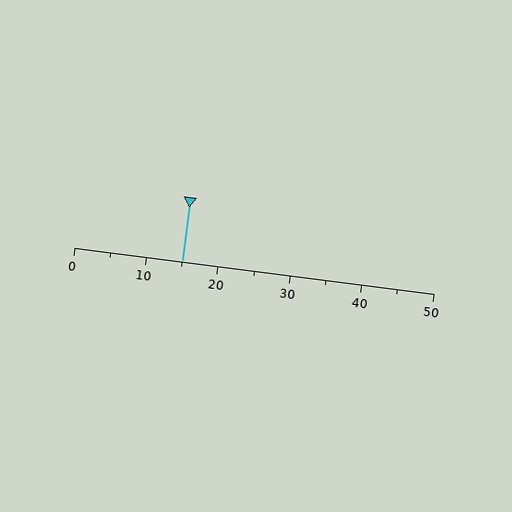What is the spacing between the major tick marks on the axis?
The major ticks are spaced 10 apart.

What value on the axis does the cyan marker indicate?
The marker indicates approximately 15.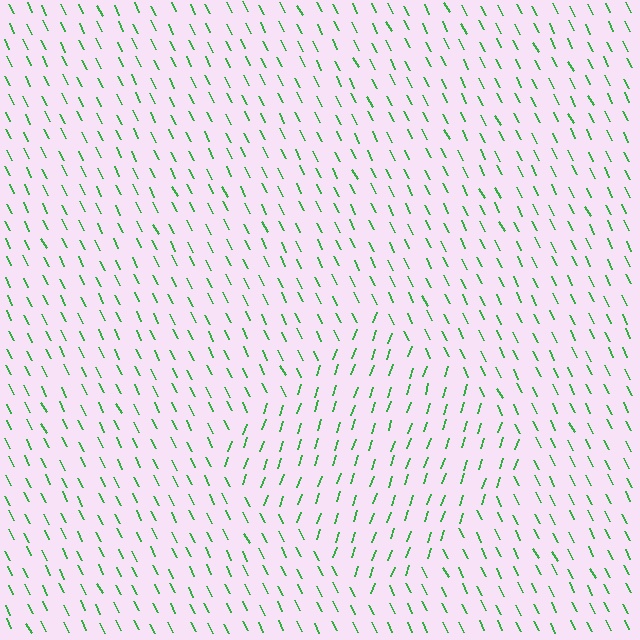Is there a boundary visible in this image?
Yes, there is a texture boundary formed by a change in line orientation.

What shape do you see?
I see a diamond.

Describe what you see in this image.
The image is filled with small green line segments. A diamond region in the image has lines oriented differently from the surrounding lines, creating a visible texture boundary.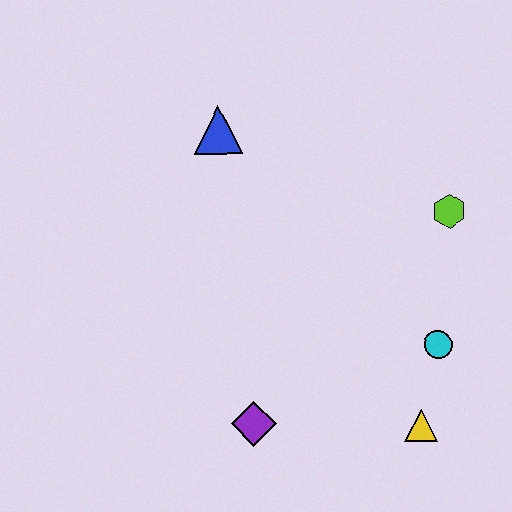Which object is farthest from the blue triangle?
The yellow triangle is farthest from the blue triangle.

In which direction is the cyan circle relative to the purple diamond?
The cyan circle is to the right of the purple diamond.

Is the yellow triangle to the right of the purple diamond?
Yes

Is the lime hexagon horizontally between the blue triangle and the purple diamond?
No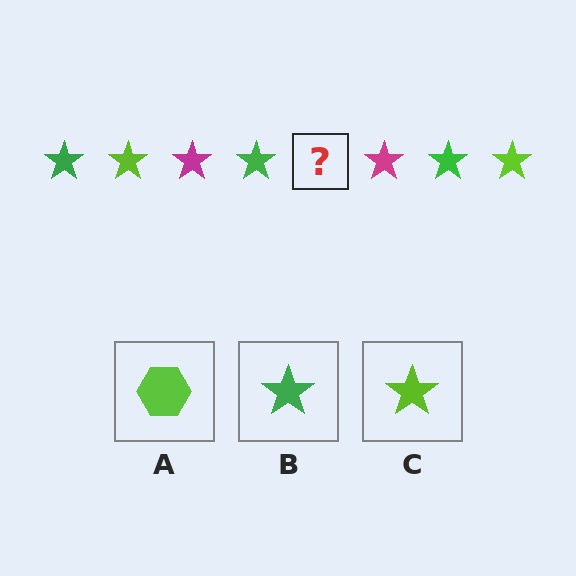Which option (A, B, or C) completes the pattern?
C.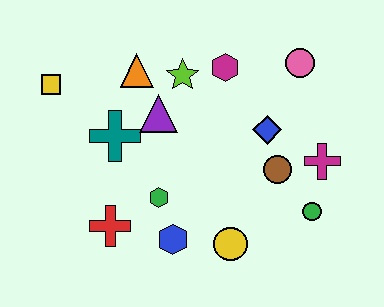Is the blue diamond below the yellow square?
Yes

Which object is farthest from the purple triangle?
The green circle is farthest from the purple triangle.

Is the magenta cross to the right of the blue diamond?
Yes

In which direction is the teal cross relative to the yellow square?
The teal cross is to the right of the yellow square.